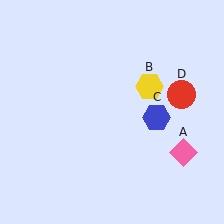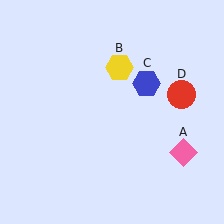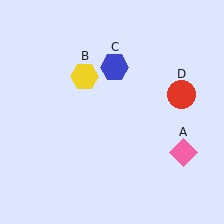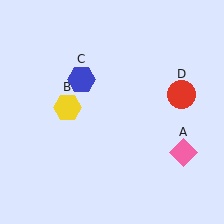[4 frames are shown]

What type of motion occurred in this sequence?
The yellow hexagon (object B), blue hexagon (object C) rotated counterclockwise around the center of the scene.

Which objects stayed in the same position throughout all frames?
Pink diamond (object A) and red circle (object D) remained stationary.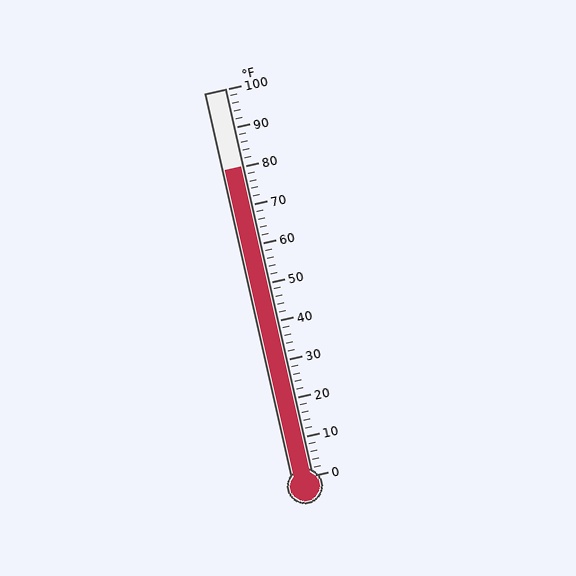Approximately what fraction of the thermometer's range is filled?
The thermometer is filled to approximately 80% of its range.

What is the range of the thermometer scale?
The thermometer scale ranges from 0°F to 100°F.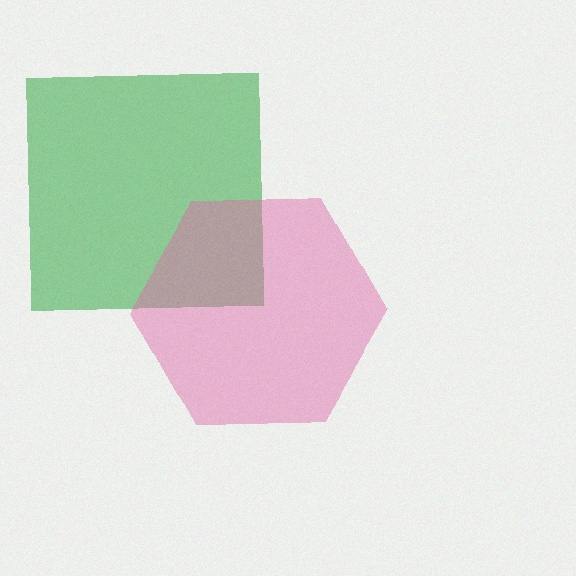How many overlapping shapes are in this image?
There are 2 overlapping shapes in the image.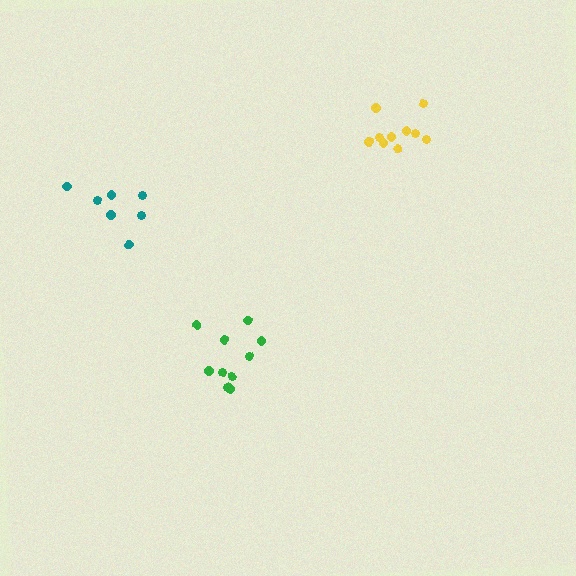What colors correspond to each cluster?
The clusters are colored: yellow, teal, green.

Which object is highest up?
The yellow cluster is topmost.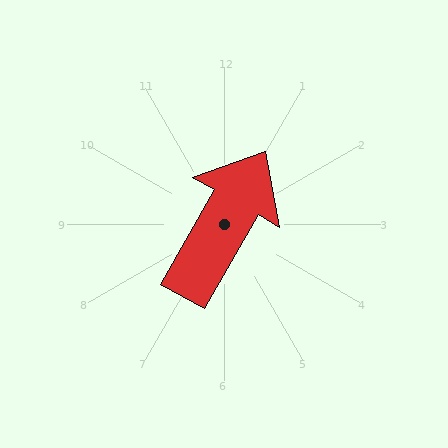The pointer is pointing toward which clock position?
Roughly 1 o'clock.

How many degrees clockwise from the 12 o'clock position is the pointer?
Approximately 30 degrees.